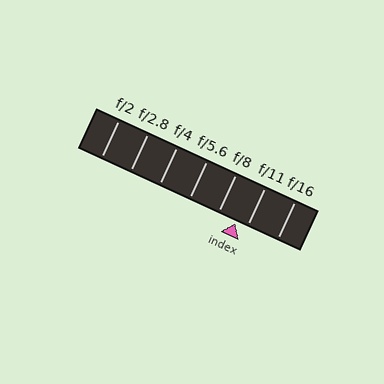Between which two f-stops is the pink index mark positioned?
The index mark is between f/8 and f/11.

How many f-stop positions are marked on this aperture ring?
There are 7 f-stop positions marked.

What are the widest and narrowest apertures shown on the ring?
The widest aperture shown is f/2 and the narrowest is f/16.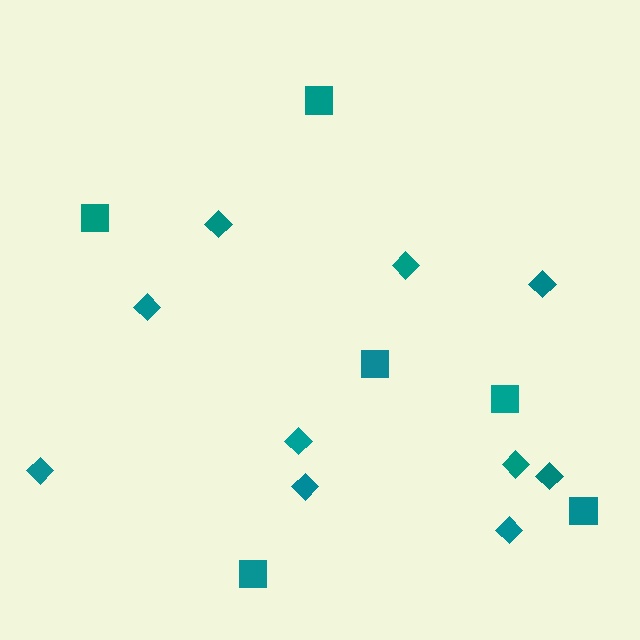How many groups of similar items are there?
There are 2 groups: one group of squares (6) and one group of diamonds (10).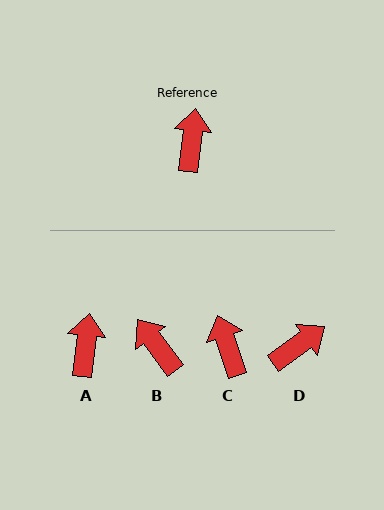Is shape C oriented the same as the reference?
No, it is off by about 25 degrees.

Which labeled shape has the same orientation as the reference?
A.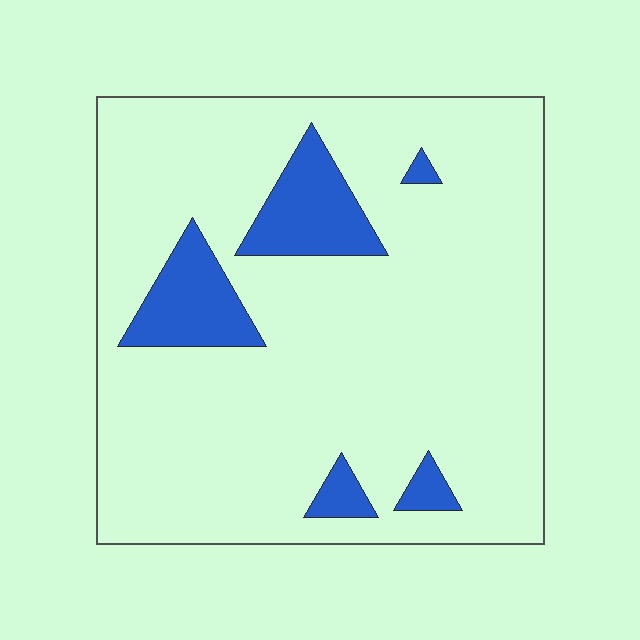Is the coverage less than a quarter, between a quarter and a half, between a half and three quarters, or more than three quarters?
Less than a quarter.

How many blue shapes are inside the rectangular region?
5.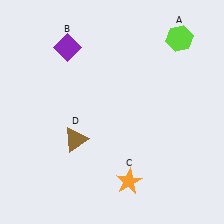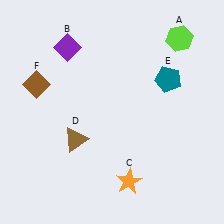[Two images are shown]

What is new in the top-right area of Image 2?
A teal pentagon (E) was added in the top-right area of Image 2.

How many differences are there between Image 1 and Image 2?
There are 2 differences between the two images.